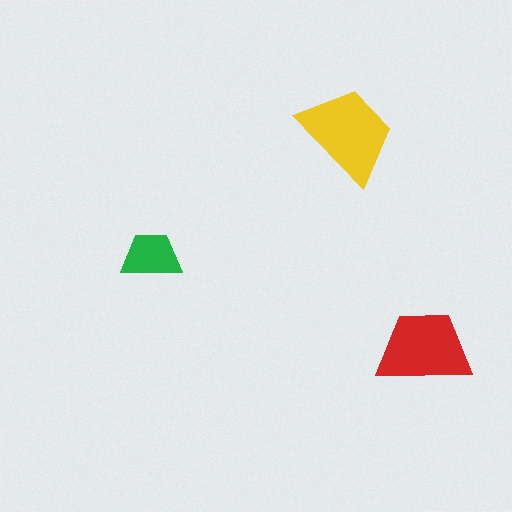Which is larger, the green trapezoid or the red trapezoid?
The red one.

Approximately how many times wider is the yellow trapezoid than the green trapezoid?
About 1.5 times wider.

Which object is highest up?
The yellow trapezoid is topmost.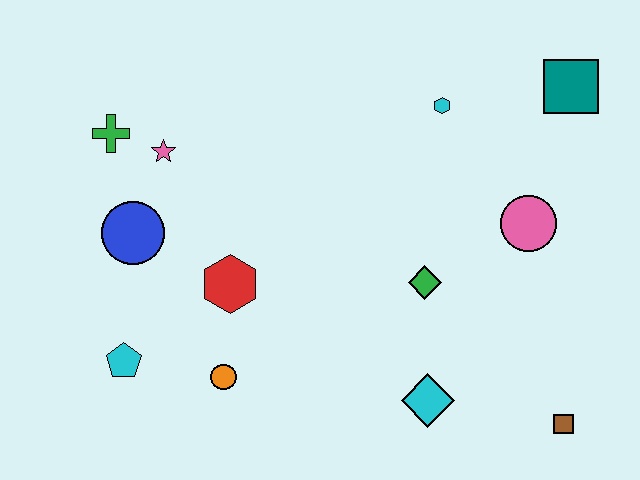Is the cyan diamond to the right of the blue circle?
Yes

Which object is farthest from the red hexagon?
The teal square is farthest from the red hexagon.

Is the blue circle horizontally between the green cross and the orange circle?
Yes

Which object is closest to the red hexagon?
The orange circle is closest to the red hexagon.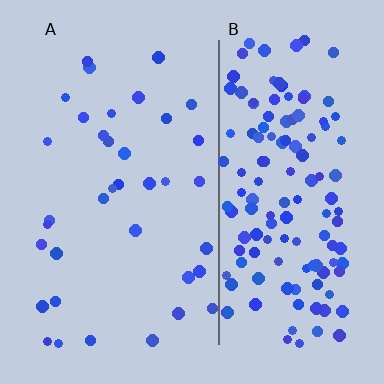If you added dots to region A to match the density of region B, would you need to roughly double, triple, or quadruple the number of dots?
Approximately quadruple.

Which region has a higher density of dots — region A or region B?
B (the right).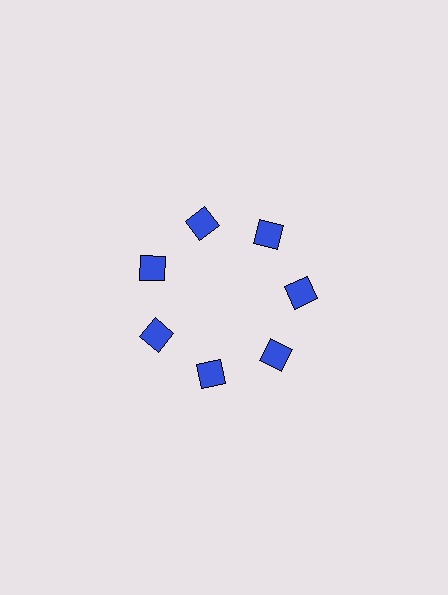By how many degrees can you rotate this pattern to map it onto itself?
The pattern maps onto itself every 51 degrees of rotation.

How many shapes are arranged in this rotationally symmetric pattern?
There are 7 shapes, arranged in 7 groups of 1.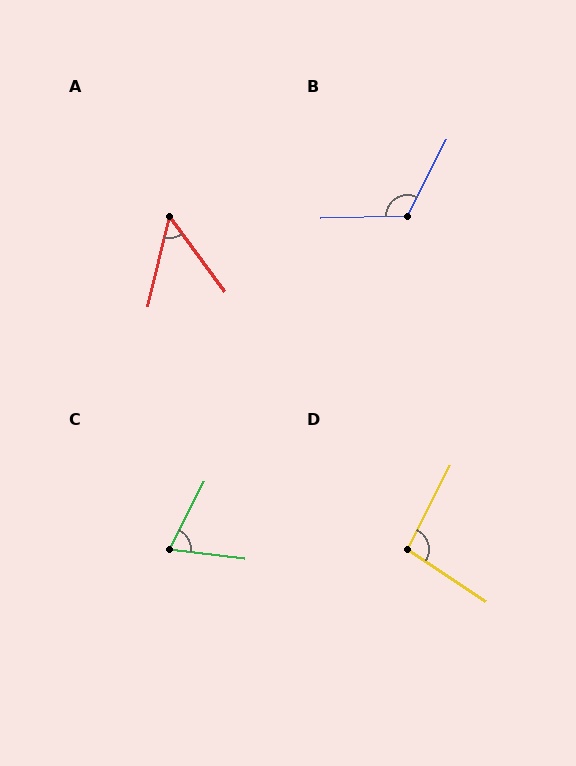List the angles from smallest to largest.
A (50°), C (70°), D (97°), B (118°).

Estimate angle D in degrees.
Approximately 97 degrees.